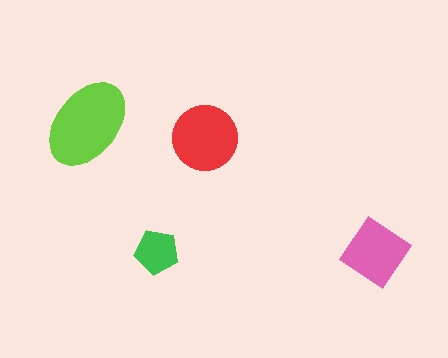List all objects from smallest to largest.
The green pentagon, the pink diamond, the red circle, the lime ellipse.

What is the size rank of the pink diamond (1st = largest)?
3rd.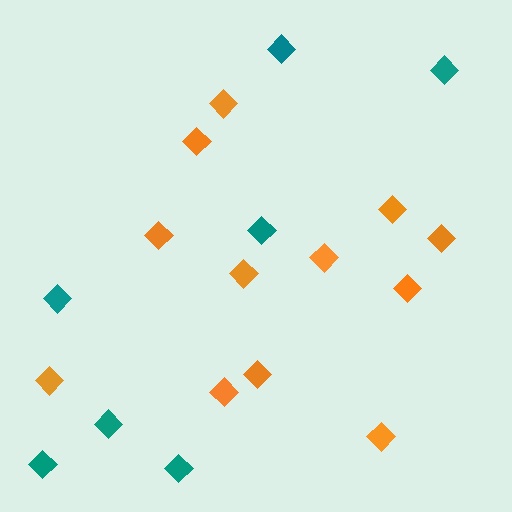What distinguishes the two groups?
There are 2 groups: one group of teal diamonds (7) and one group of orange diamonds (12).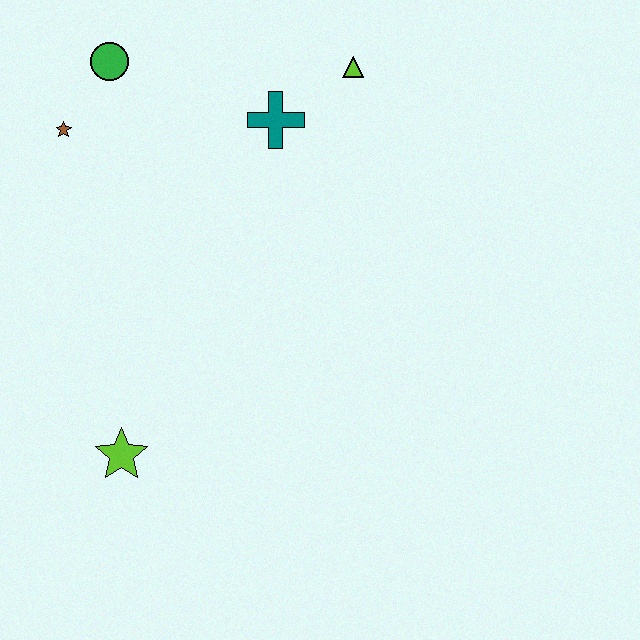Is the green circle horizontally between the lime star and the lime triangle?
No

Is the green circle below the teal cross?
No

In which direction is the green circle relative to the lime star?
The green circle is above the lime star.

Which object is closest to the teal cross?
The lime triangle is closest to the teal cross.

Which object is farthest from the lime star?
The lime triangle is farthest from the lime star.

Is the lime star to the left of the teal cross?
Yes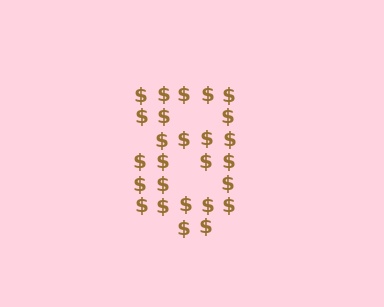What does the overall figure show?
The overall figure shows the digit 8.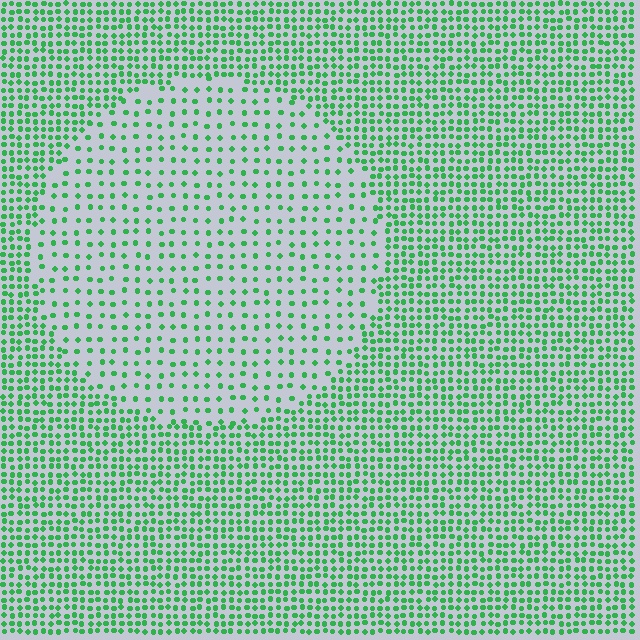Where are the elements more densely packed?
The elements are more densely packed outside the circle boundary.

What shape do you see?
I see a circle.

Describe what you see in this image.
The image contains small green elements arranged at two different densities. A circle-shaped region is visible where the elements are less densely packed than the surrounding area.